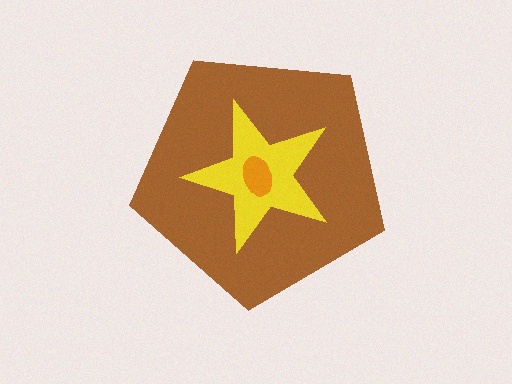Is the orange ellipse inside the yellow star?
Yes.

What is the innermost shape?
The orange ellipse.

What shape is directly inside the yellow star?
The orange ellipse.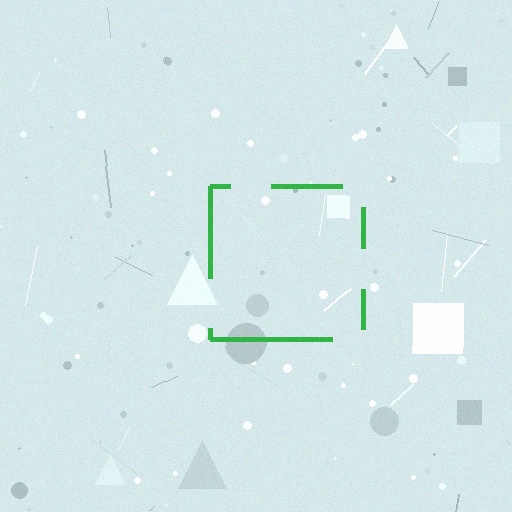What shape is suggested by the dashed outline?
The dashed outline suggests a square.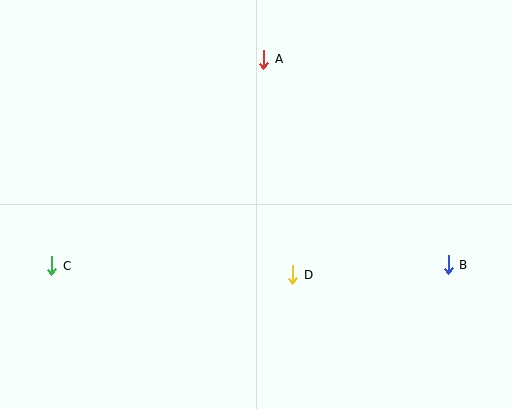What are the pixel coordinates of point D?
Point D is at (293, 275).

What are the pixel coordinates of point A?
Point A is at (264, 59).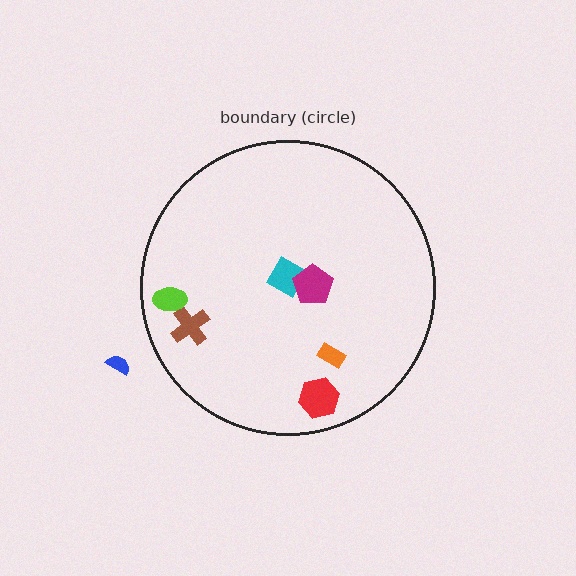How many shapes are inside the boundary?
6 inside, 1 outside.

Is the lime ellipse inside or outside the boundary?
Inside.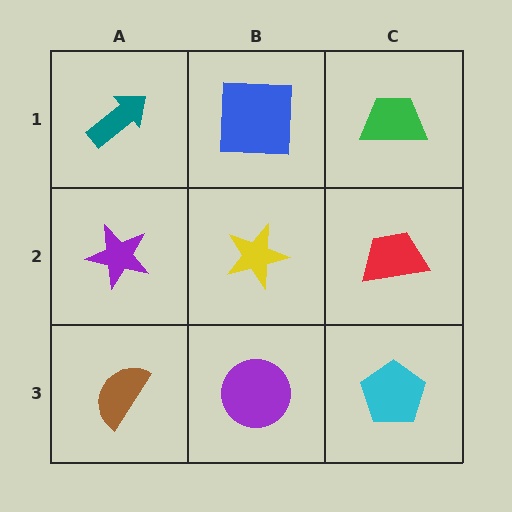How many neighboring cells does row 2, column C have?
3.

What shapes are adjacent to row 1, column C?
A red trapezoid (row 2, column C), a blue square (row 1, column B).